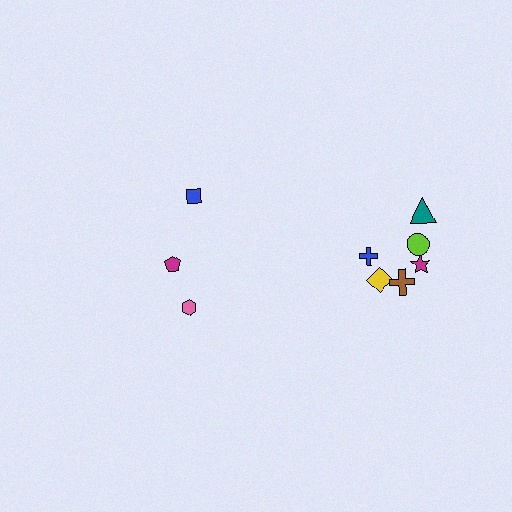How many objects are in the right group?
There are 6 objects.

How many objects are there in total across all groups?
There are 9 objects.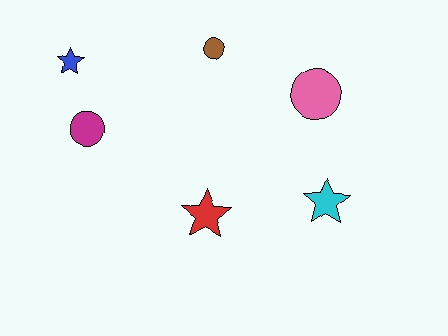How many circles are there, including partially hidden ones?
There are 3 circles.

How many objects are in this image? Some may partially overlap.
There are 6 objects.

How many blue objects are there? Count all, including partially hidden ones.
There is 1 blue object.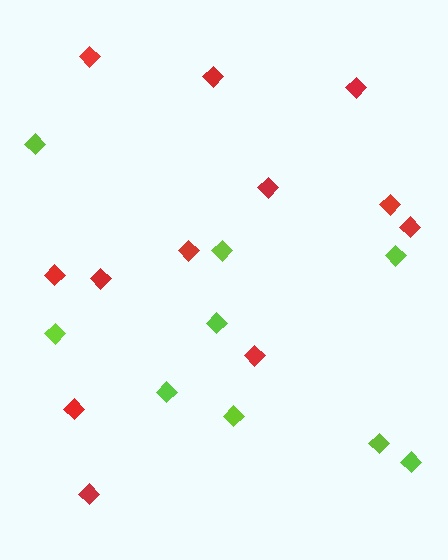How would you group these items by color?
There are 2 groups: one group of red diamonds (12) and one group of lime diamonds (9).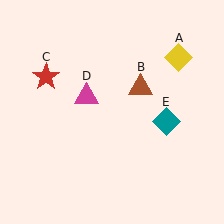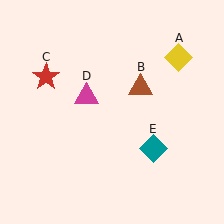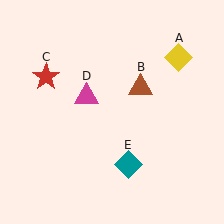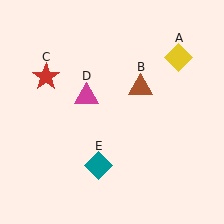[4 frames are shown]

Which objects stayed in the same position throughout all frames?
Yellow diamond (object A) and brown triangle (object B) and red star (object C) and magenta triangle (object D) remained stationary.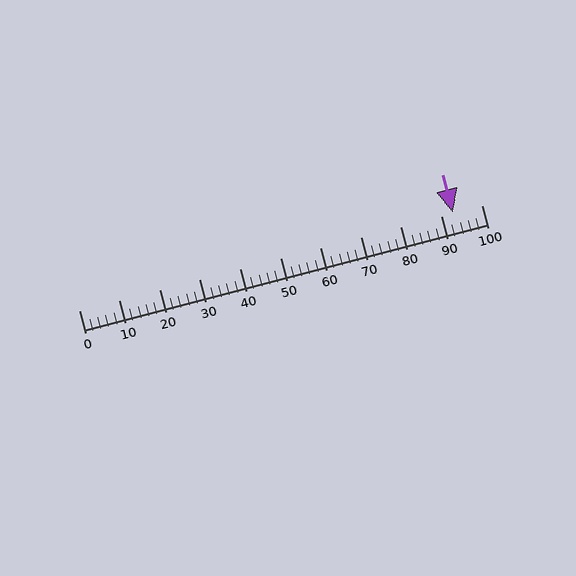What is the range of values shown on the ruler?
The ruler shows values from 0 to 100.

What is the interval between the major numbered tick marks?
The major tick marks are spaced 10 units apart.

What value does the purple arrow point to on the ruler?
The purple arrow points to approximately 93.